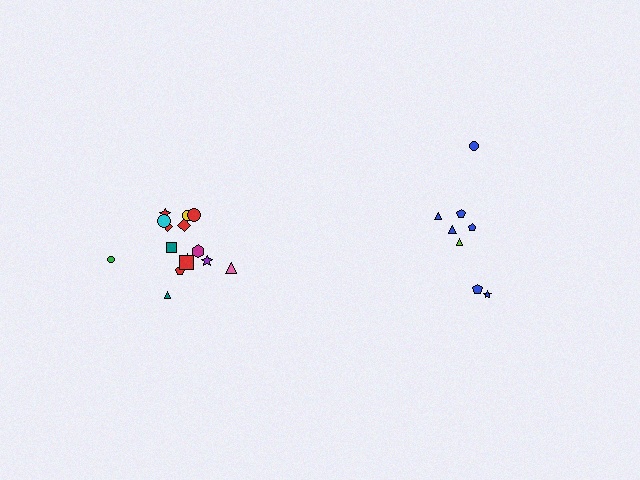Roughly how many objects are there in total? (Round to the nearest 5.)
Roughly 25 objects in total.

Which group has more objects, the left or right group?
The left group.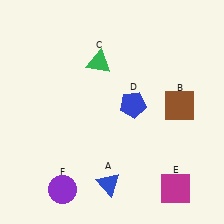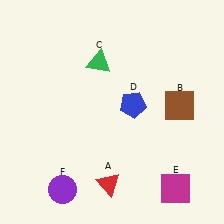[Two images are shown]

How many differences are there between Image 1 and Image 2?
There is 1 difference between the two images.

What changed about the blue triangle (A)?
In Image 1, A is blue. In Image 2, it changed to red.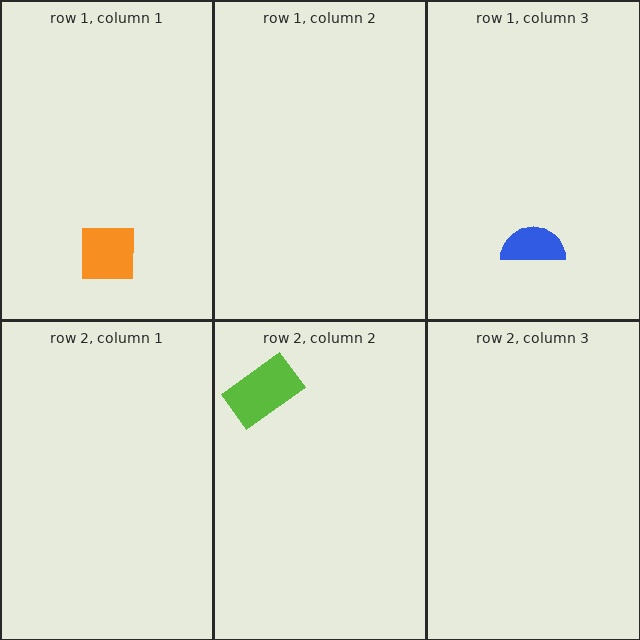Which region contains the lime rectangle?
The row 2, column 2 region.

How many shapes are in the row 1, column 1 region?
1.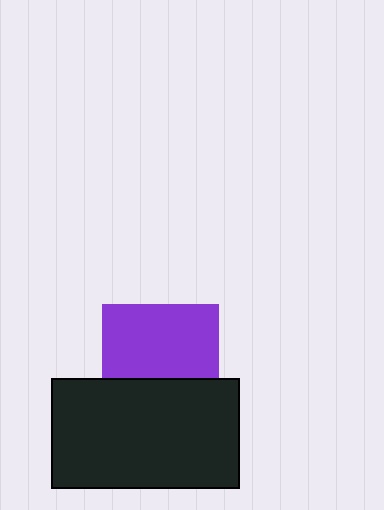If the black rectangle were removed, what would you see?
You would see the complete purple square.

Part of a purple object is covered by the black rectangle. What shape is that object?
It is a square.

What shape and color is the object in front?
The object in front is a black rectangle.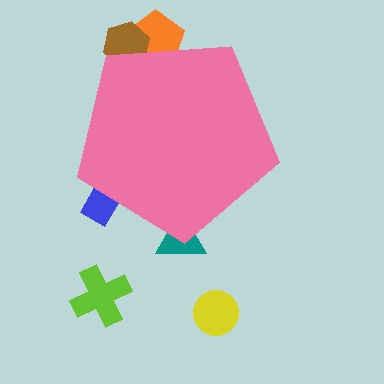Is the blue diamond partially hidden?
Yes, the blue diamond is partially hidden behind the pink pentagon.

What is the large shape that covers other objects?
A pink pentagon.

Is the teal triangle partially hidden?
Yes, the teal triangle is partially hidden behind the pink pentagon.